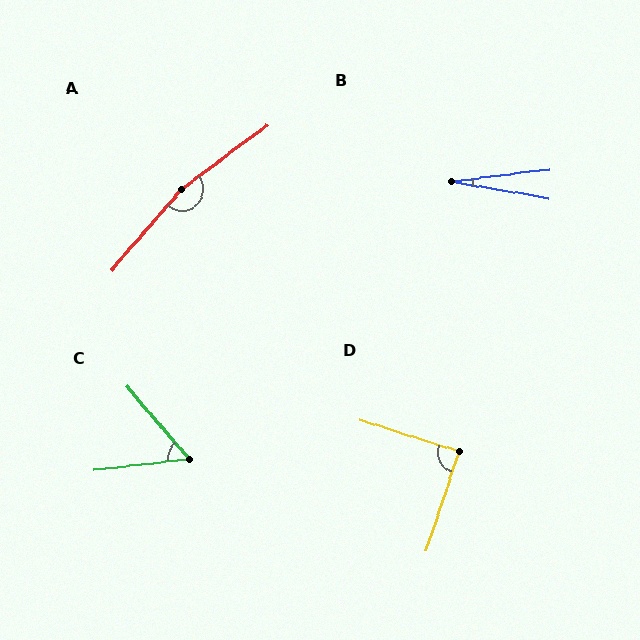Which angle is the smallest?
B, at approximately 17 degrees.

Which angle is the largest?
A, at approximately 168 degrees.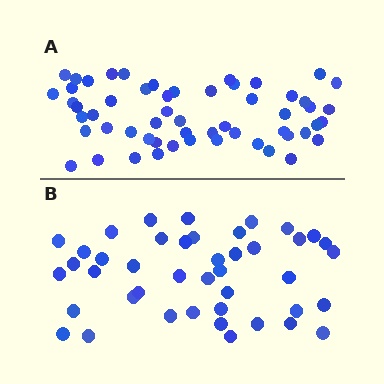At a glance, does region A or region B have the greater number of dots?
Region A (the top region) has more dots.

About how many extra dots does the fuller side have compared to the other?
Region A has approximately 15 more dots than region B.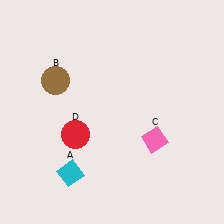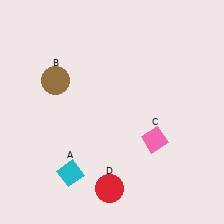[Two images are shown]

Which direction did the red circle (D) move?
The red circle (D) moved down.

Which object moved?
The red circle (D) moved down.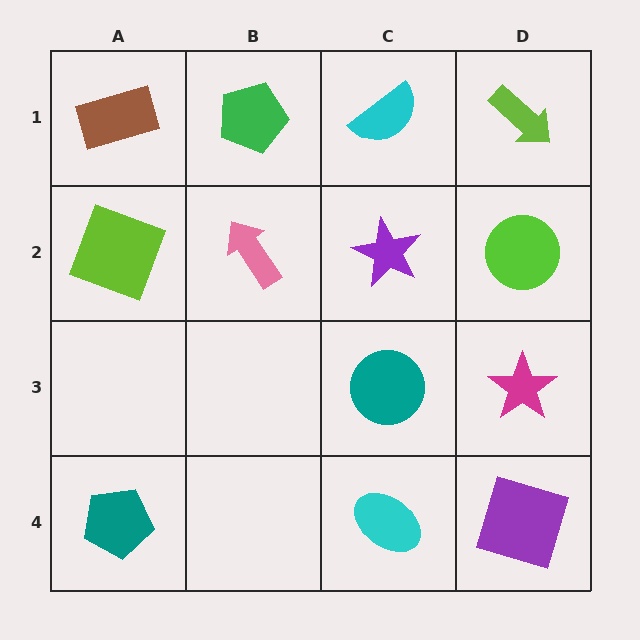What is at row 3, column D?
A magenta star.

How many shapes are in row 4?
3 shapes.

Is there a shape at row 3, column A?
No, that cell is empty.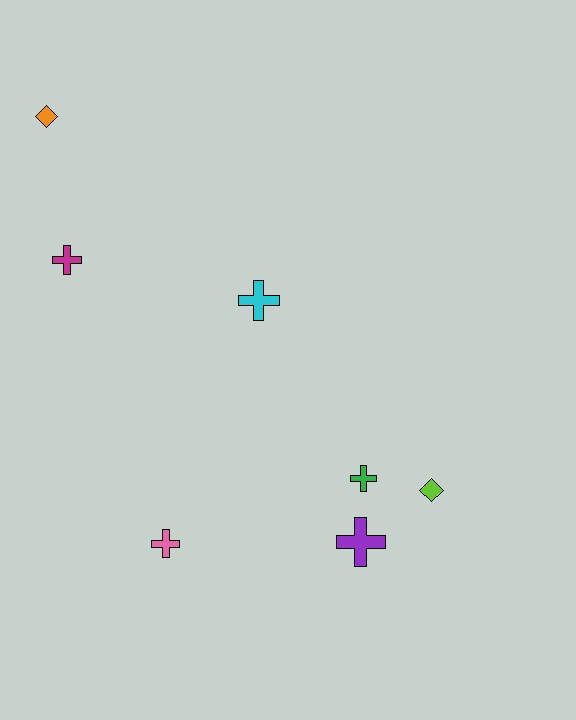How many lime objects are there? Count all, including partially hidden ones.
There is 1 lime object.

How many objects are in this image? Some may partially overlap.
There are 7 objects.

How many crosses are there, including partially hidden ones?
There are 5 crosses.